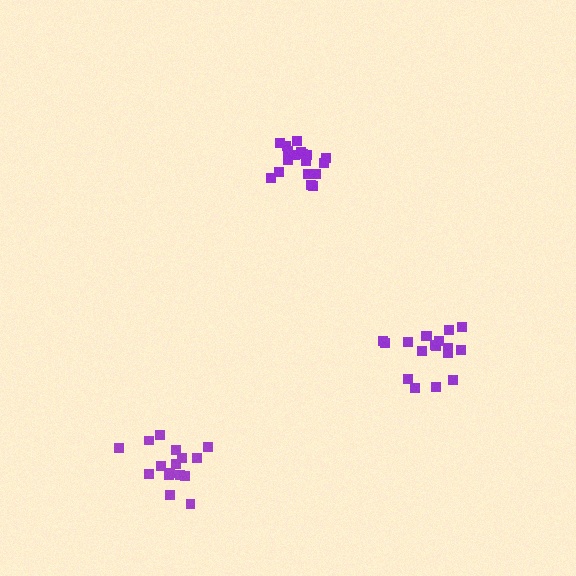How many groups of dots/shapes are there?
There are 3 groups.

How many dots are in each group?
Group 1: 18 dots, Group 2: 18 dots, Group 3: 16 dots (52 total).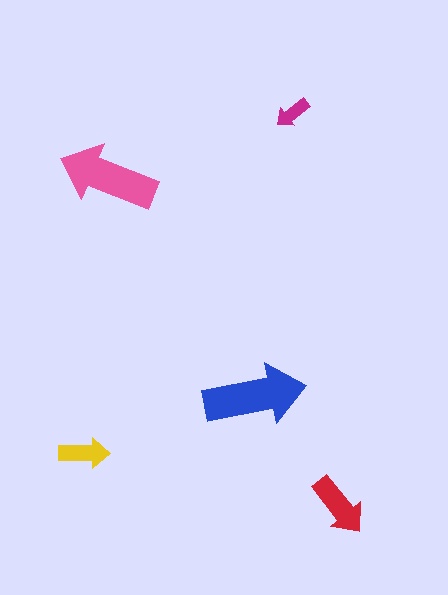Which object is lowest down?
The red arrow is bottommost.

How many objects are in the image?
There are 5 objects in the image.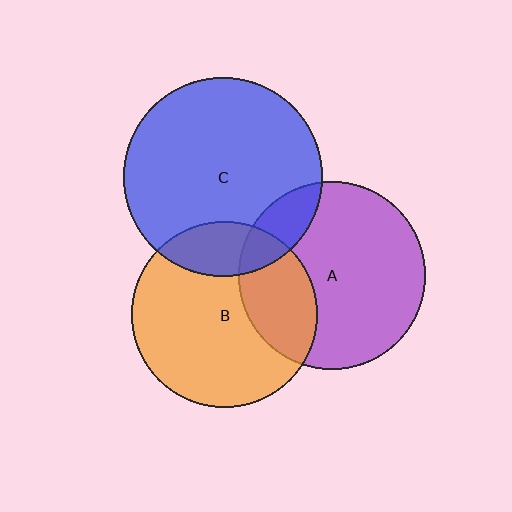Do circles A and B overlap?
Yes.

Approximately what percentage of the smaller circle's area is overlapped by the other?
Approximately 30%.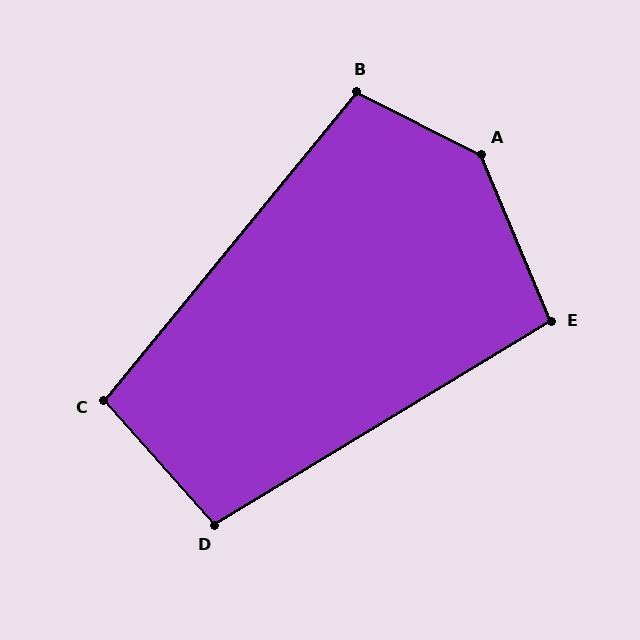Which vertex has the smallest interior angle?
E, at approximately 98 degrees.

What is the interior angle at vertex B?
Approximately 103 degrees (obtuse).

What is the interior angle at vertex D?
Approximately 100 degrees (obtuse).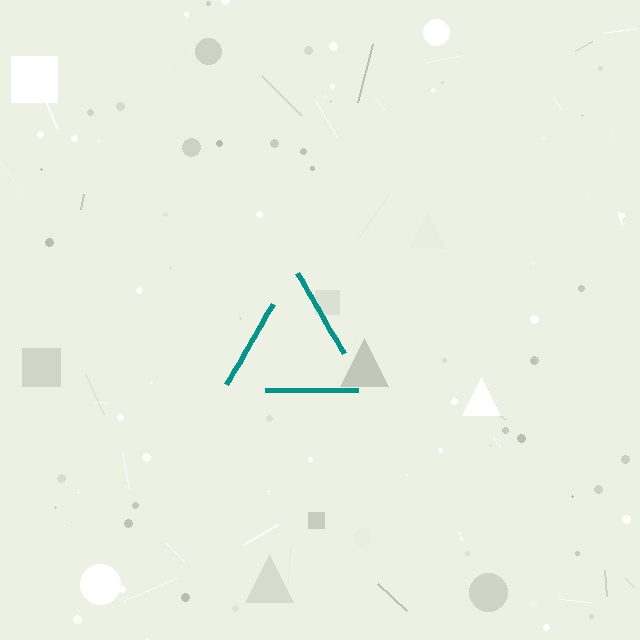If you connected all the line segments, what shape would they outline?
They would outline a triangle.